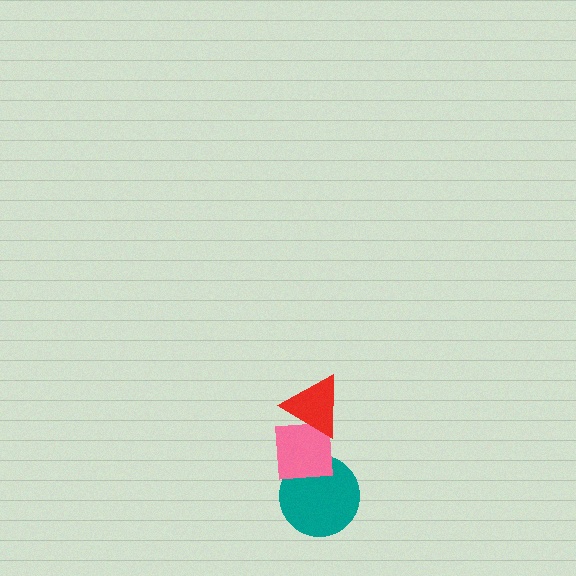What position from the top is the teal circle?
The teal circle is 3rd from the top.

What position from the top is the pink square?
The pink square is 2nd from the top.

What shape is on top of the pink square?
The red triangle is on top of the pink square.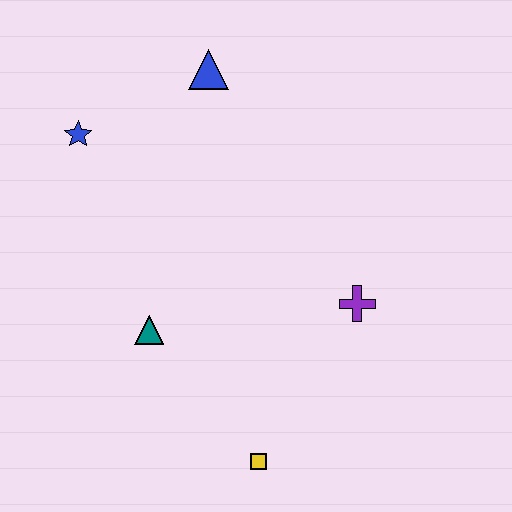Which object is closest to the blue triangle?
The blue star is closest to the blue triangle.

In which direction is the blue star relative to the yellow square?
The blue star is above the yellow square.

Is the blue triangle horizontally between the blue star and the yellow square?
Yes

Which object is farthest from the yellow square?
The blue triangle is farthest from the yellow square.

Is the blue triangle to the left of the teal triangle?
No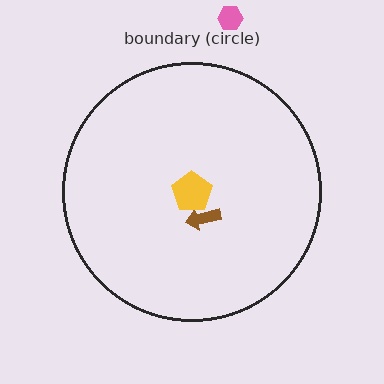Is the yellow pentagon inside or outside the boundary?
Inside.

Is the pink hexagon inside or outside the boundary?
Outside.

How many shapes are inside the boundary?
3 inside, 1 outside.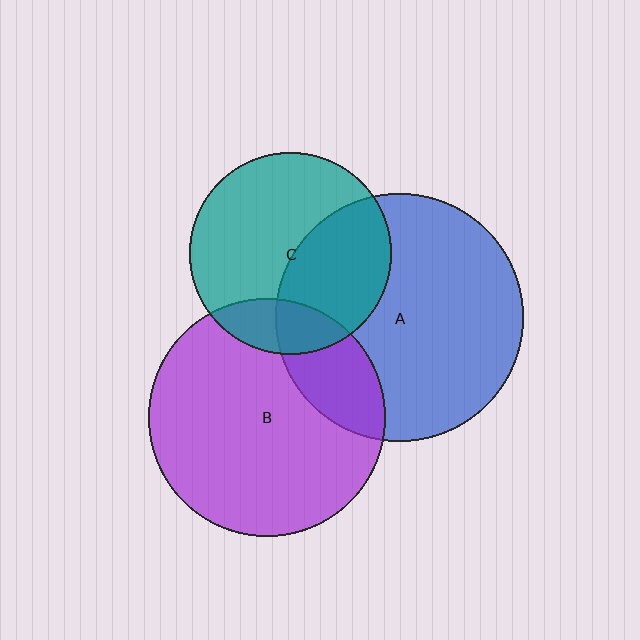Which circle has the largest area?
Circle A (blue).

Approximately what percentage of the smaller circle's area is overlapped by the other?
Approximately 20%.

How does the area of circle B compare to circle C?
Approximately 1.4 times.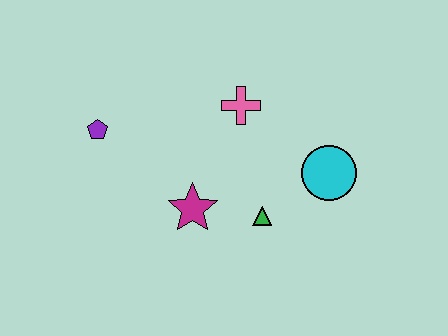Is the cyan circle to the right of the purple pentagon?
Yes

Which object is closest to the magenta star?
The green triangle is closest to the magenta star.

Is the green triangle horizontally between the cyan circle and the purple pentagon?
Yes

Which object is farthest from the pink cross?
The purple pentagon is farthest from the pink cross.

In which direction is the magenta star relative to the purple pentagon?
The magenta star is to the right of the purple pentagon.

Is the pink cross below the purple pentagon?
No